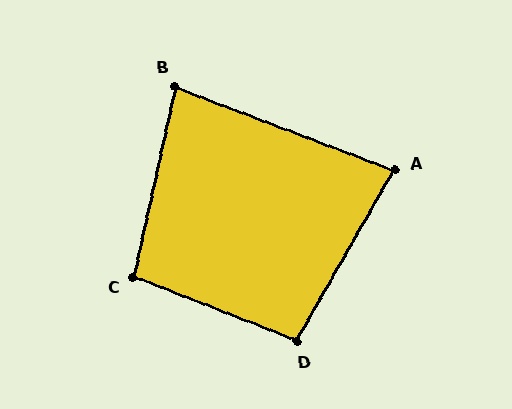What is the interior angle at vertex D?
Approximately 98 degrees (obtuse).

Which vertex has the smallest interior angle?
A, at approximately 81 degrees.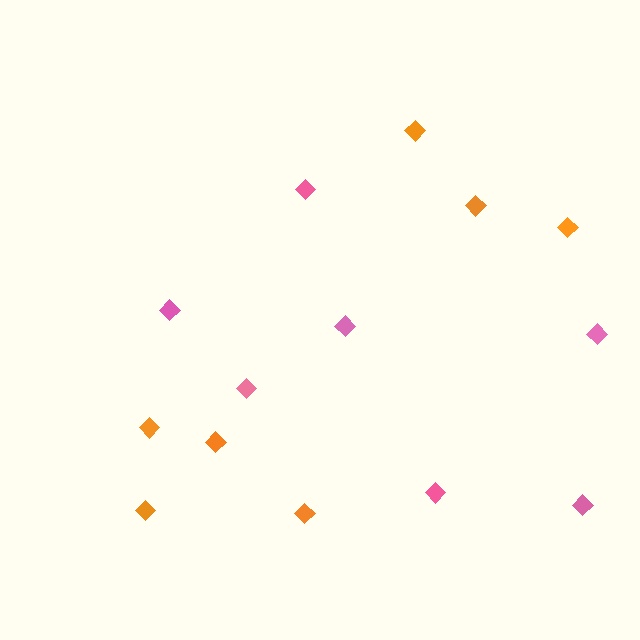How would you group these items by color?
There are 2 groups: one group of orange diamonds (7) and one group of pink diamonds (7).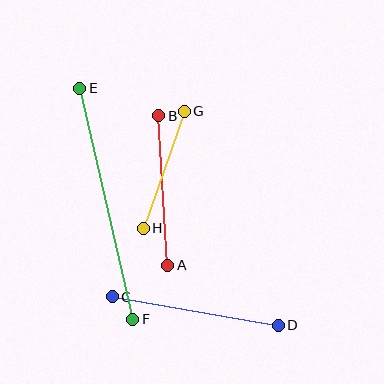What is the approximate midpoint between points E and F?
The midpoint is at approximately (106, 204) pixels.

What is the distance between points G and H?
The distance is approximately 124 pixels.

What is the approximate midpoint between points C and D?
The midpoint is at approximately (195, 311) pixels.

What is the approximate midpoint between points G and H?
The midpoint is at approximately (164, 170) pixels.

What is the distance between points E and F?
The distance is approximately 237 pixels.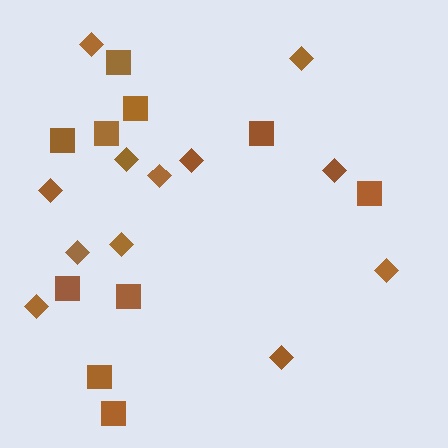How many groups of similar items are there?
There are 2 groups: one group of squares (10) and one group of diamonds (12).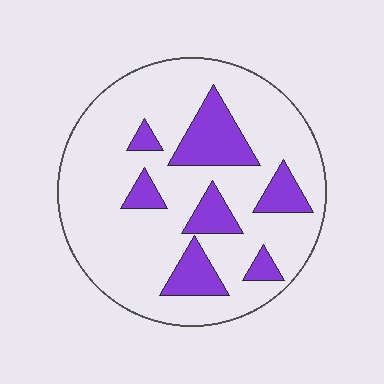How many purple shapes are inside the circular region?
7.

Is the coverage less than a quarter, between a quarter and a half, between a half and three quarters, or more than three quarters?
Less than a quarter.